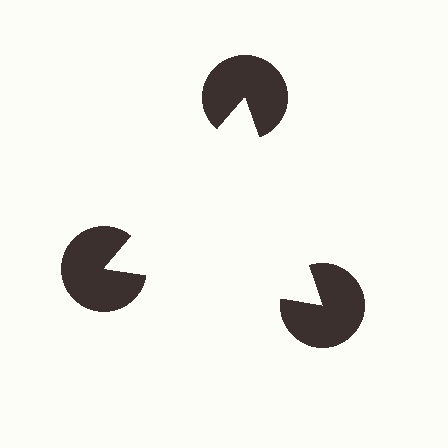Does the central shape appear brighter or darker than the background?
It typically appears slightly brighter than the background, even though no actual brightness change is drawn.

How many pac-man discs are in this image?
There are 3 — one at each vertex of the illusory triangle.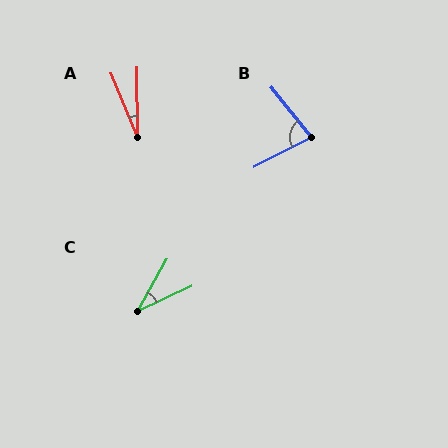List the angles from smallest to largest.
A (22°), C (36°), B (78°).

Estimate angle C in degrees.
Approximately 36 degrees.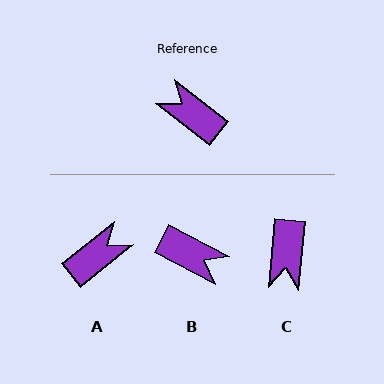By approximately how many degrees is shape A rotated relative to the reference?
Approximately 103 degrees clockwise.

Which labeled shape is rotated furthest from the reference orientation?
B, about 169 degrees away.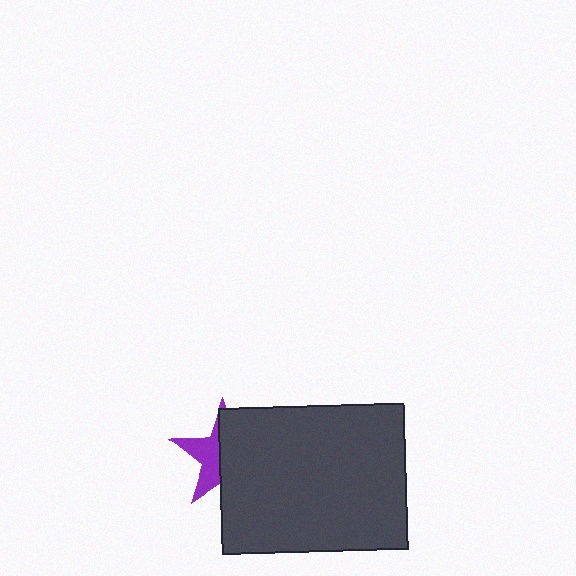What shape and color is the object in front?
The object in front is a dark gray rectangle.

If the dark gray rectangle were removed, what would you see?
You would see the complete purple star.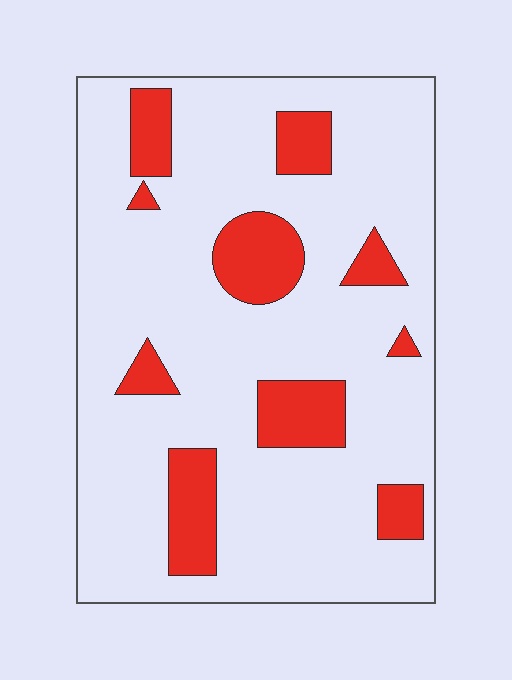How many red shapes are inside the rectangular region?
10.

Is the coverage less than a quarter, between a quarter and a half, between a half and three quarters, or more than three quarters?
Less than a quarter.